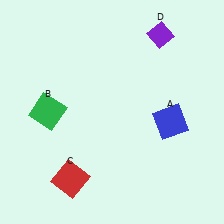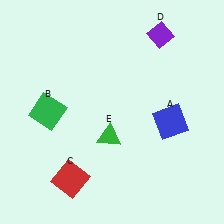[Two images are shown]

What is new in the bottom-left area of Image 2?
A green triangle (E) was added in the bottom-left area of Image 2.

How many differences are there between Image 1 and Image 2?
There is 1 difference between the two images.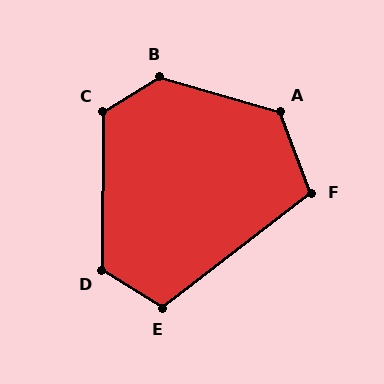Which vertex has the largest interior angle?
B, at approximately 132 degrees.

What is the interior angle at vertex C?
Approximately 122 degrees (obtuse).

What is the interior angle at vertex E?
Approximately 111 degrees (obtuse).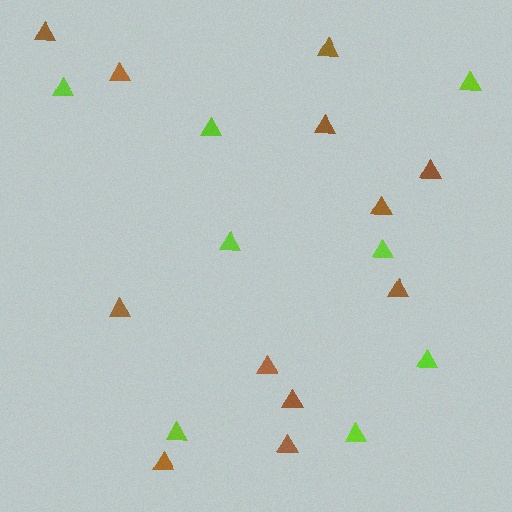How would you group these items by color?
There are 2 groups: one group of lime triangles (8) and one group of brown triangles (12).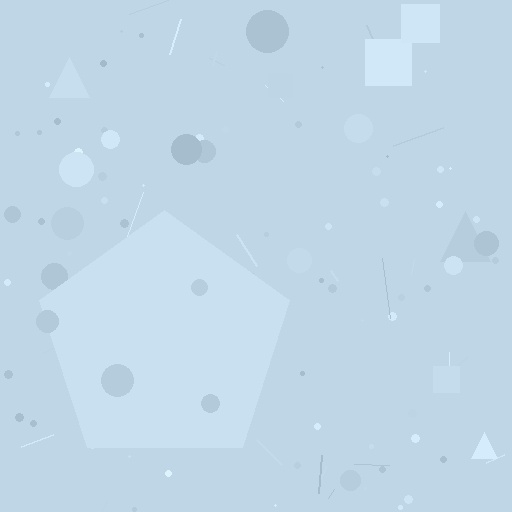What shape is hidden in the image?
A pentagon is hidden in the image.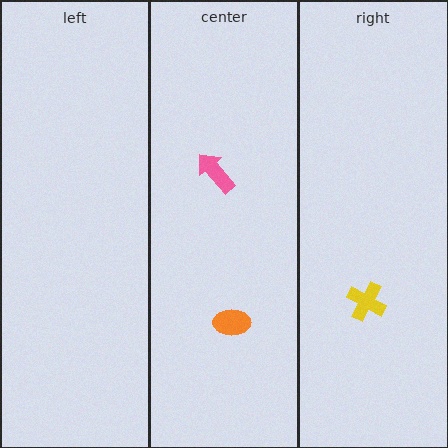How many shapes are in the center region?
2.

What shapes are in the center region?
The pink arrow, the orange ellipse.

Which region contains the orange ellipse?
The center region.